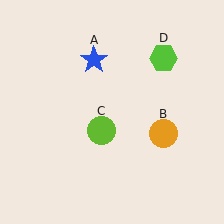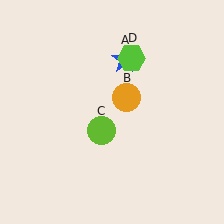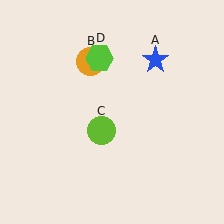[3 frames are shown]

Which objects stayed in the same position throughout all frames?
Lime circle (object C) remained stationary.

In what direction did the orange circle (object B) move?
The orange circle (object B) moved up and to the left.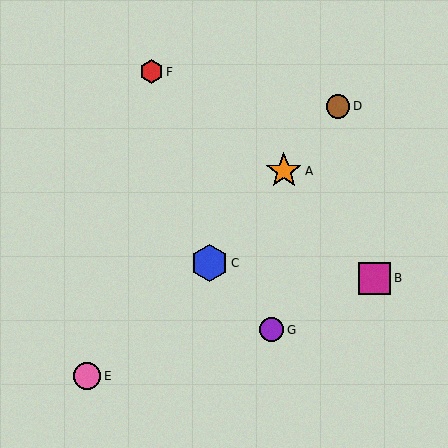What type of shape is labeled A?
Shape A is an orange star.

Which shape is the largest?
The blue hexagon (labeled C) is the largest.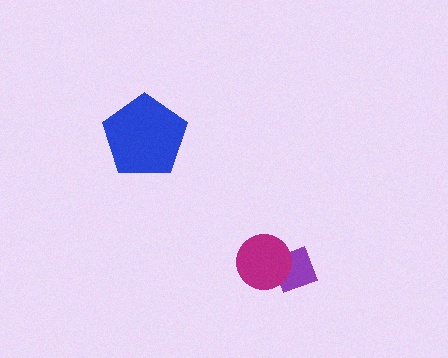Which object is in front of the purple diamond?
The magenta circle is in front of the purple diamond.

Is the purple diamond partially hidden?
Yes, it is partially covered by another shape.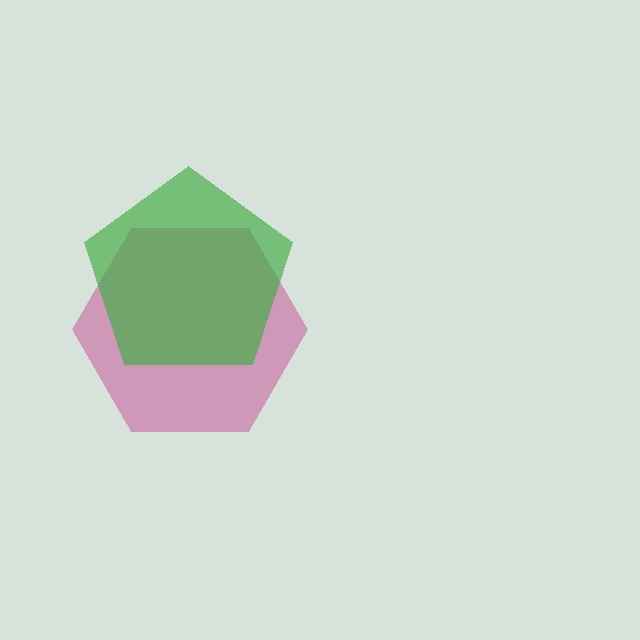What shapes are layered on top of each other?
The layered shapes are: a magenta hexagon, a green pentagon.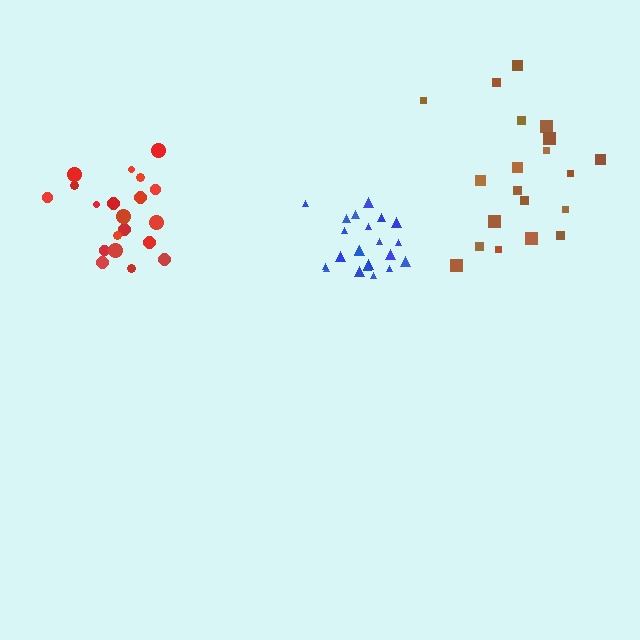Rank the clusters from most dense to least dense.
blue, red, brown.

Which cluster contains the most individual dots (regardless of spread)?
Blue (22).